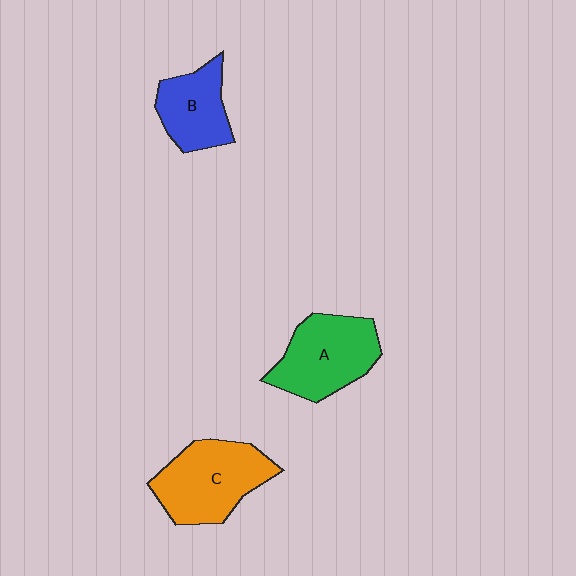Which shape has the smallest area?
Shape B (blue).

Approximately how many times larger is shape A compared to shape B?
Approximately 1.4 times.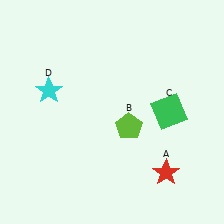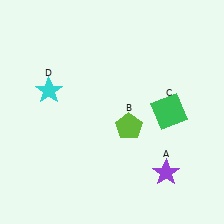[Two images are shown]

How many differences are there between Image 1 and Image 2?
There is 1 difference between the two images.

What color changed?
The star (A) changed from red in Image 1 to purple in Image 2.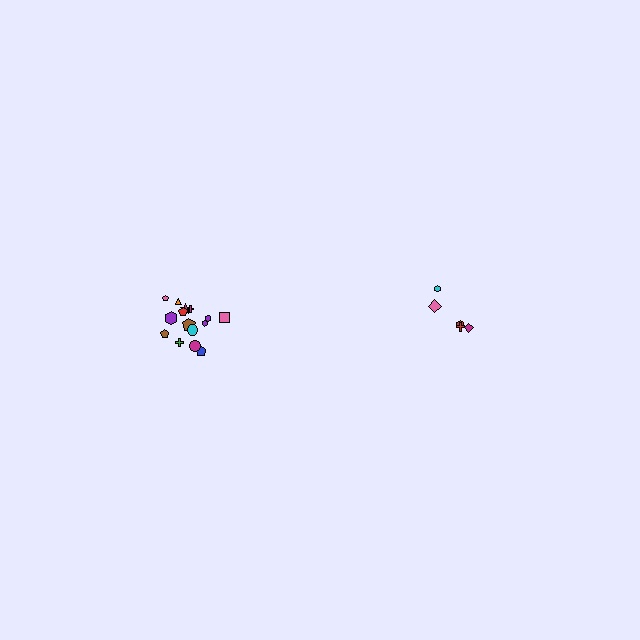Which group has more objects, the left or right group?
The left group.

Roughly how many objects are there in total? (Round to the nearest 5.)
Roughly 20 objects in total.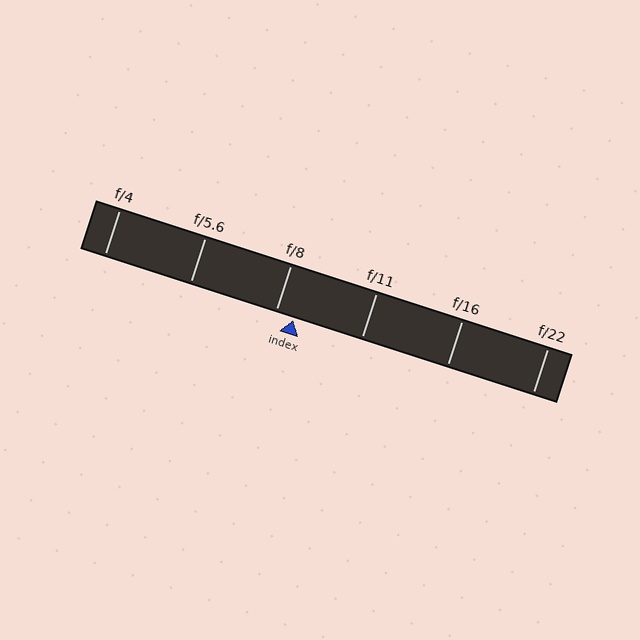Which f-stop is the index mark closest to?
The index mark is closest to f/8.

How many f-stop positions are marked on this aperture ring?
There are 6 f-stop positions marked.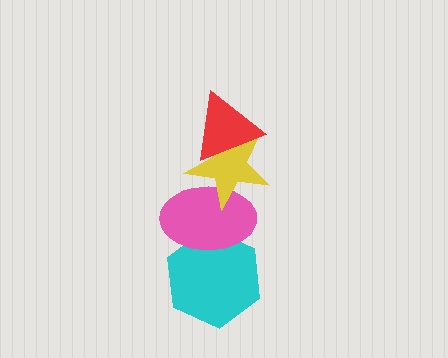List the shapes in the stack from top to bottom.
From top to bottom: the red triangle, the yellow star, the pink ellipse, the cyan hexagon.